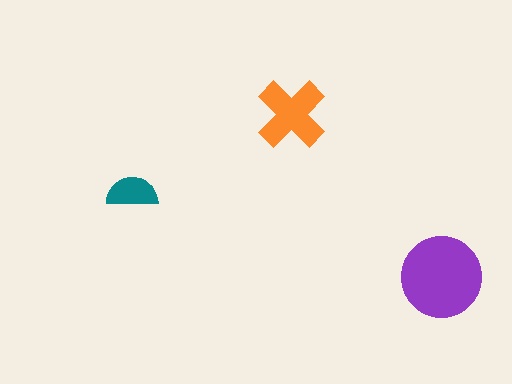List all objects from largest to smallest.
The purple circle, the orange cross, the teal semicircle.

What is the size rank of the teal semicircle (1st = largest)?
3rd.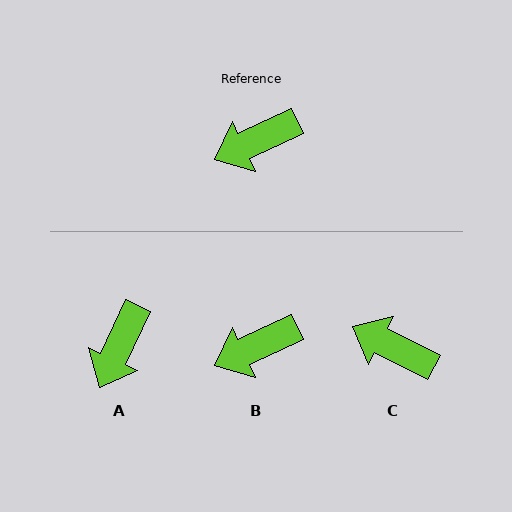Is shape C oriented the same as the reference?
No, it is off by about 52 degrees.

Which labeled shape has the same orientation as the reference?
B.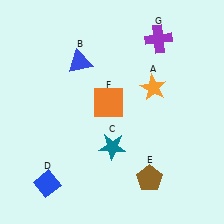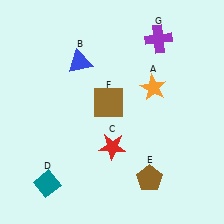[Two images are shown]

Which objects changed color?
C changed from teal to red. D changed from blue to teal. F changed from orange to brown.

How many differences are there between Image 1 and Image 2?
There are 3 differences between the two images.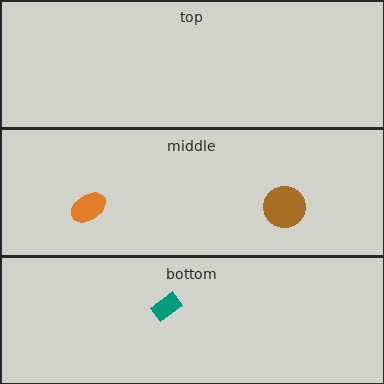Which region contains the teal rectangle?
The bottom region.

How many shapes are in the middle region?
2.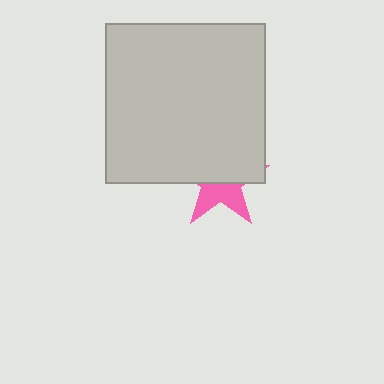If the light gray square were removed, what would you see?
You would see the complete pink star.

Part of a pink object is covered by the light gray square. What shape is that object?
It is a star.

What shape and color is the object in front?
The object in front is a light gray square.